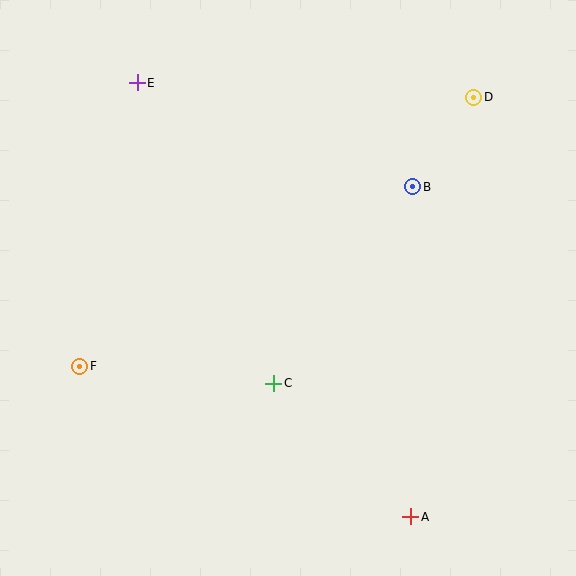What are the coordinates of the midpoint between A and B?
The midpoint between A and B is at (412, 352).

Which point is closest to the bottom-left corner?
Point F is closest to the bottom-left corner.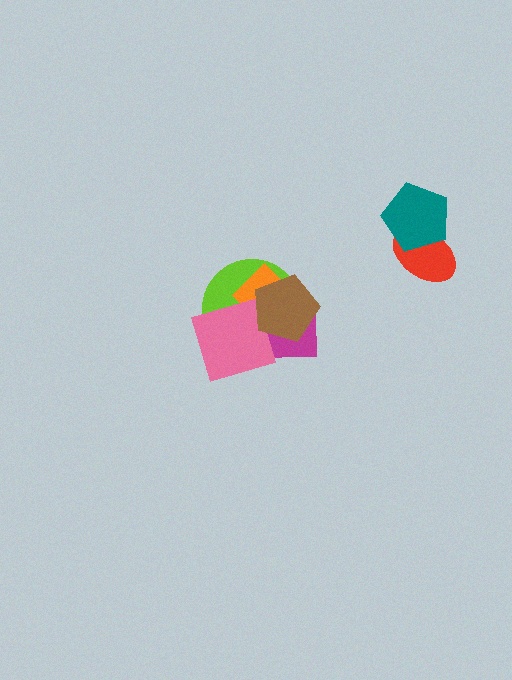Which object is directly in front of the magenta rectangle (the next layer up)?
The pink diamond is directly in front of the magenta rectangle.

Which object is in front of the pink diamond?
The brown pentagon is in front of the pink diamond.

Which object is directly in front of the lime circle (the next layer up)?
The orange diamond is directly in front of the lime circle.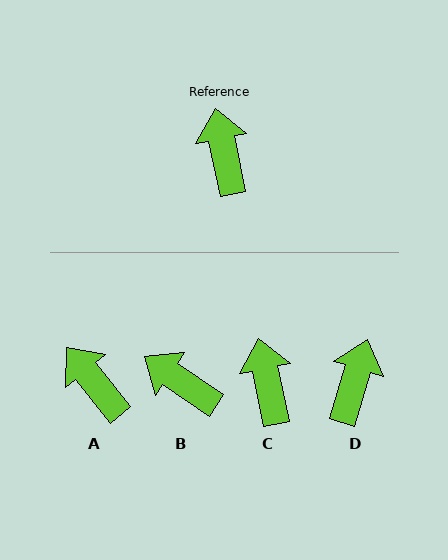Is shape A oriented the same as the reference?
No, it is off by about 27 degrees.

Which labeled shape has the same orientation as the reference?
C.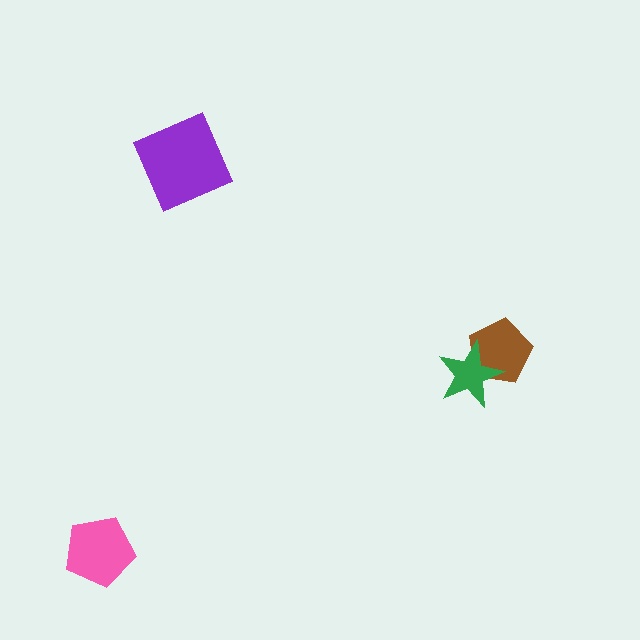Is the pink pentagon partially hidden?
No, no other shape covers it.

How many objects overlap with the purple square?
0 objects overlap with the purple square.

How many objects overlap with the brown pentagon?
1 object overlaps with the brown pentagon.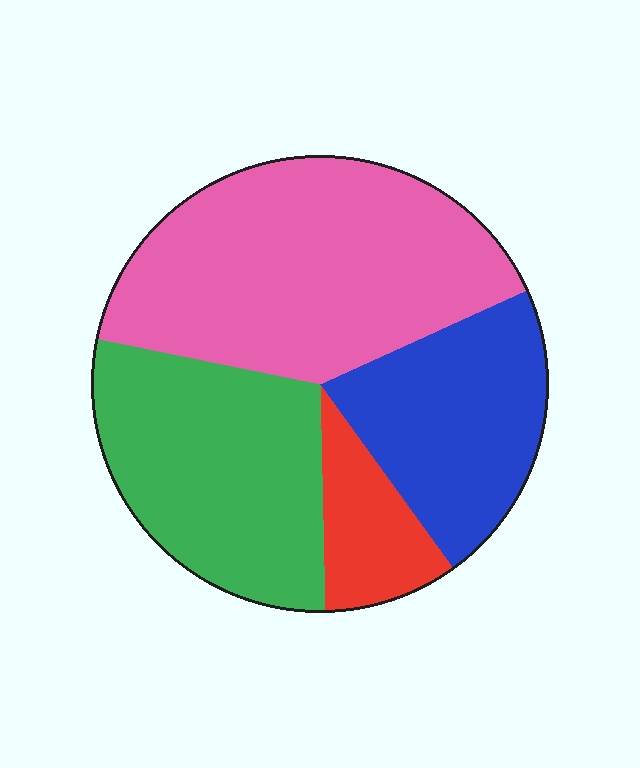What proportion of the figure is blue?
Blue covers around 20% of the figure.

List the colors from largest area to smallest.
From largest to smallest: pink, green, blue, red.